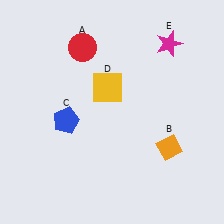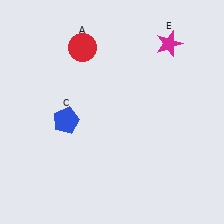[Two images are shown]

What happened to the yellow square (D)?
The yellow square (D) was removed in Image 2. It was in the top-left area of Image 1.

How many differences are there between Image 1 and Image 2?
There are 2 differences between the two images.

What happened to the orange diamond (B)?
The orange diamond (B) was removed in Image 2. It was in the bottom-right area of Image 1.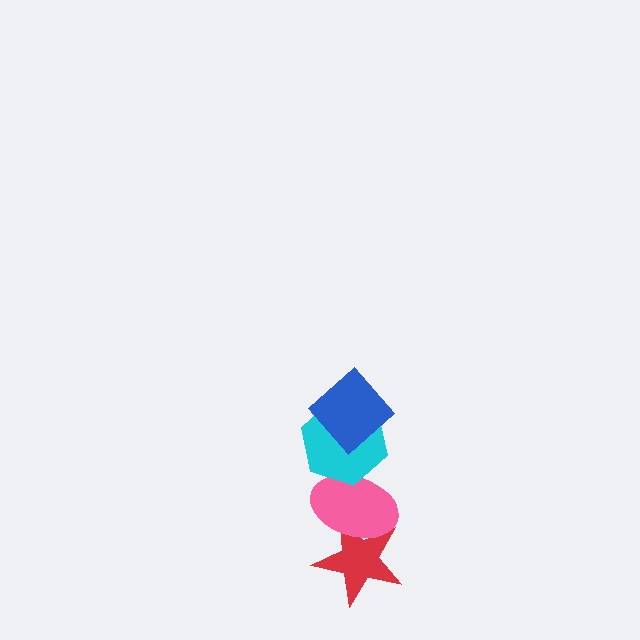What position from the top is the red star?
The red star is 4th from the top.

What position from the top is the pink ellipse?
The pink ellipse is 3rd from the top.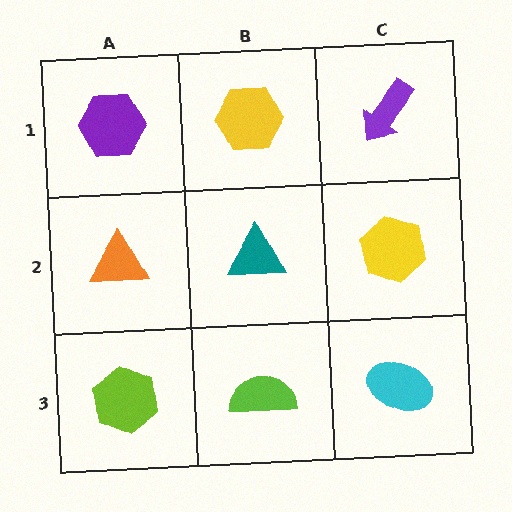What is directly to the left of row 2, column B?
An orange triangle.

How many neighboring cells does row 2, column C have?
3.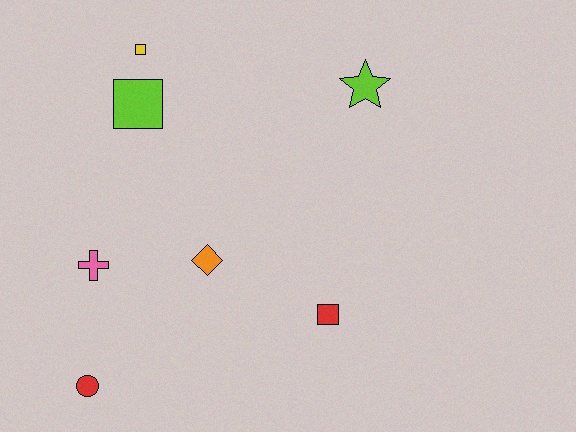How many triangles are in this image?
There are no triangles.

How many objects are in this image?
There are 7 objects.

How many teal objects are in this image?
There are no teal objects.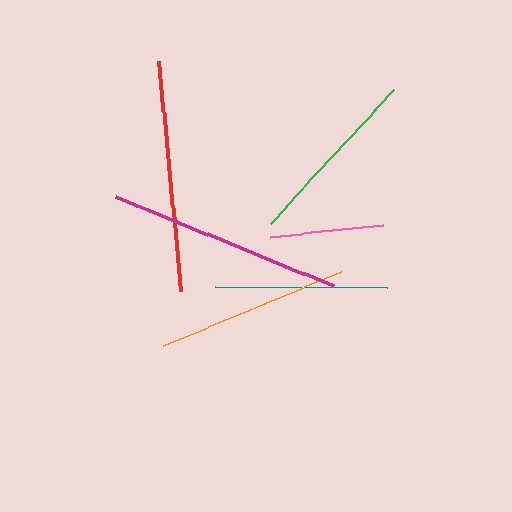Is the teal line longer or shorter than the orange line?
The orange line is longer than the teal line.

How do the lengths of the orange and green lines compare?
The orange and green lines are approximately the same length.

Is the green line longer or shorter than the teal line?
The green line is longer than the teal line.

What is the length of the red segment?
The red segment is approximately 230 pixels long.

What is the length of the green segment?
The green segment is approximately 182 pixels long.